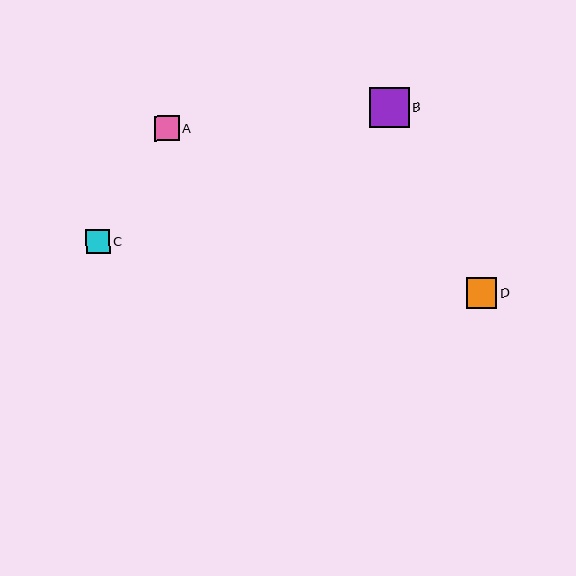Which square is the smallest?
Square C is the smallest with a size of approximately 24 pixels.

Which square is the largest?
Square B is the largest with a size of approximately 40 pixels.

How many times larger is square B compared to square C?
Square B is approximately 1.6 times the size of square C.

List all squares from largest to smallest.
From largest to smallest: B, D, A, C.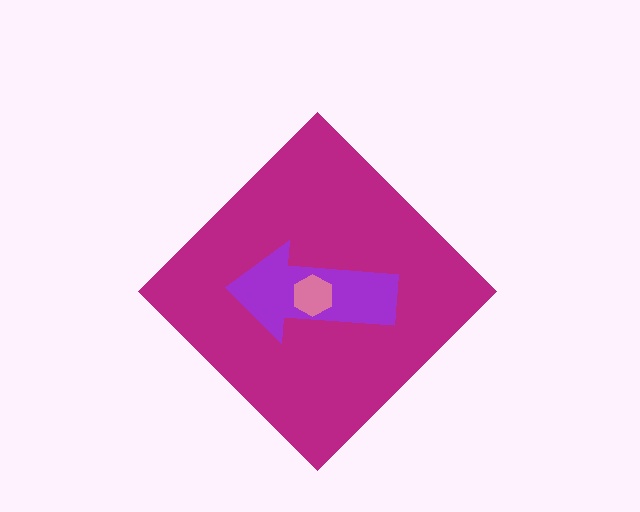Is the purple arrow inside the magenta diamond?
Yes.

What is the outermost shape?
The magenta diamond.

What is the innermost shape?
The pink hexagon.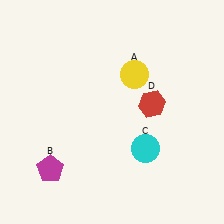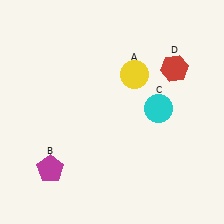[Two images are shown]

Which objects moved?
The objects that moved are: the cyan circle (C), the red hexagon (D).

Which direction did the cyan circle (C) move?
The cyan circle (C) moved up.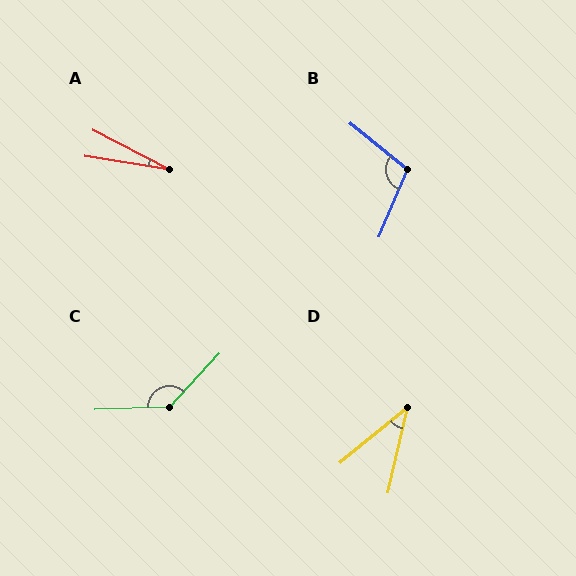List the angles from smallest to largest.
A (19°), D (37°), B (106°), C (134°).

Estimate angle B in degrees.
Approximately 106 degrees.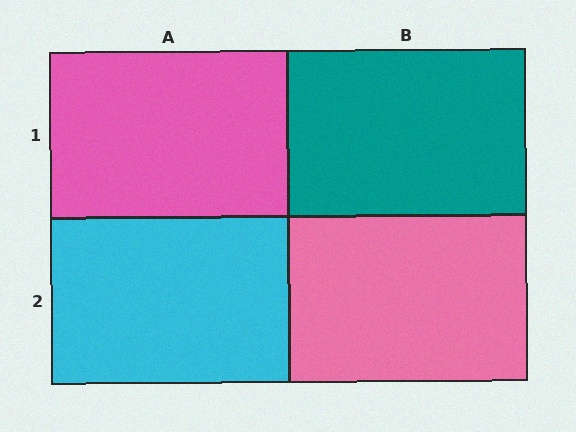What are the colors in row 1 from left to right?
Pink, teal.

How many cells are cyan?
1 cell is cyan.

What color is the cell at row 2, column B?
Pink.